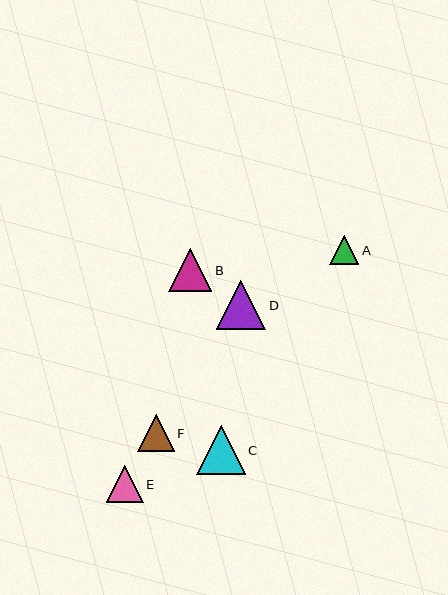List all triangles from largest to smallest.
From largest to smallest: D, C, B, E, F, A.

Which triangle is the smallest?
Triangle A is the smallest with a size of approximately 29 pixels.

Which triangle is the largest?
Triangle D is the largest with a size of approximately 49 pixels.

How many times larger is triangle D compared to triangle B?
Triangle D is approximately 1.1 times the size of triangle B.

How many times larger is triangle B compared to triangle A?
Triangle B is approximately 1.5 times the size of triangle A.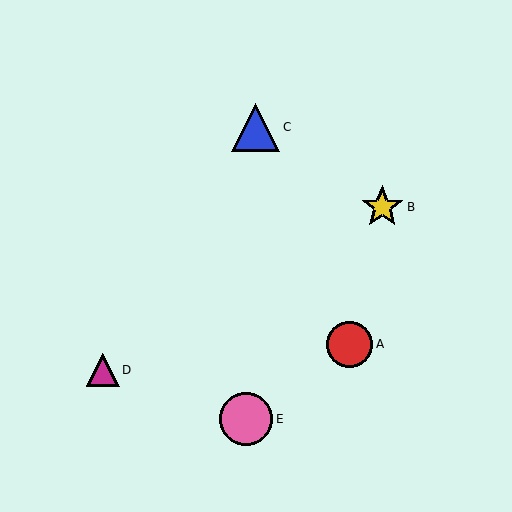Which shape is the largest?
The pink circle (labeled E) is the largest.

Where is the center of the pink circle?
The center of the pink circle is at (246, 419).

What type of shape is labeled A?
Shape A is a red circle.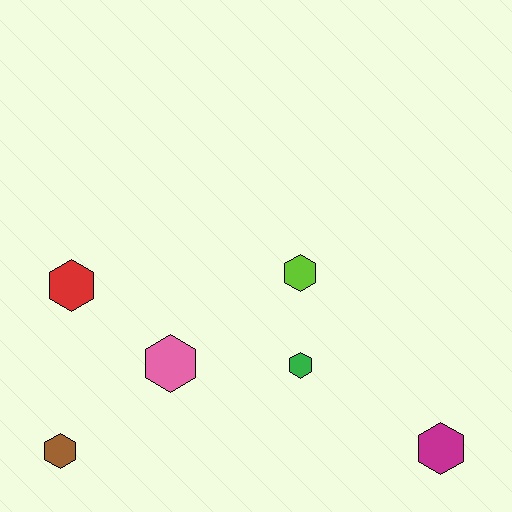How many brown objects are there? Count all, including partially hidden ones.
There is 1 brown object.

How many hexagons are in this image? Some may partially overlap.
There are 6 hexagons.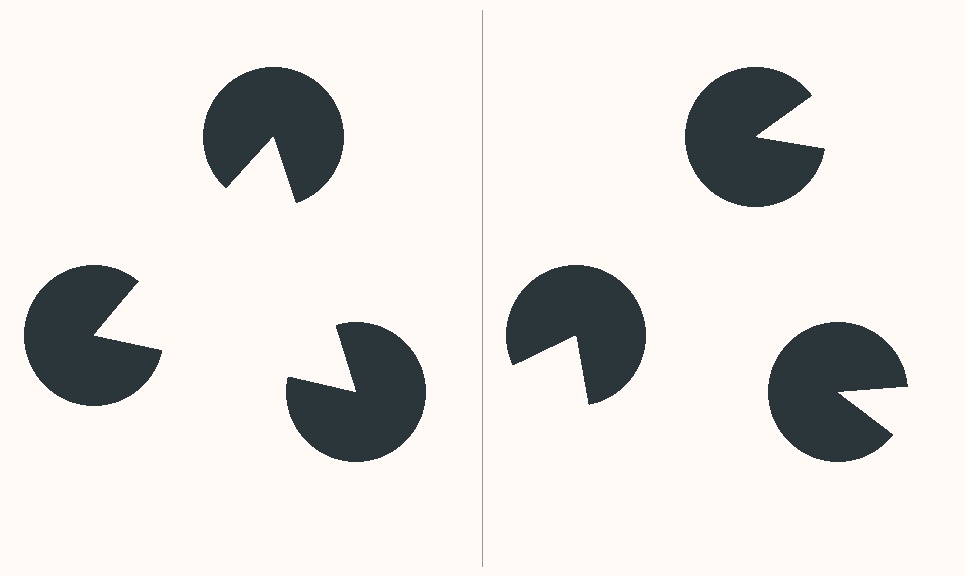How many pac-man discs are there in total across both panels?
6 — 3 on each side.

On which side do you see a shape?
An illusory triangle appears on the left side. On the right side the wedge cuts are rotated, so no coherent shape forms.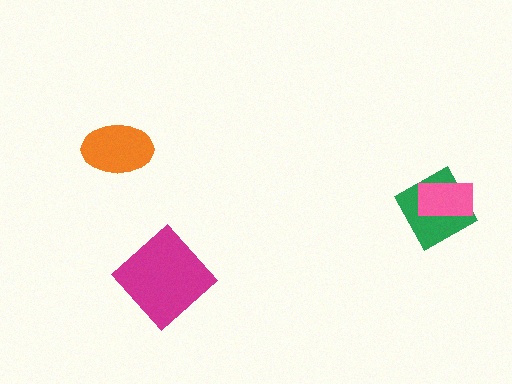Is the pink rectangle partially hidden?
No, no other shape covers it.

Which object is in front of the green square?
The pink rectangle is in front of the green square.